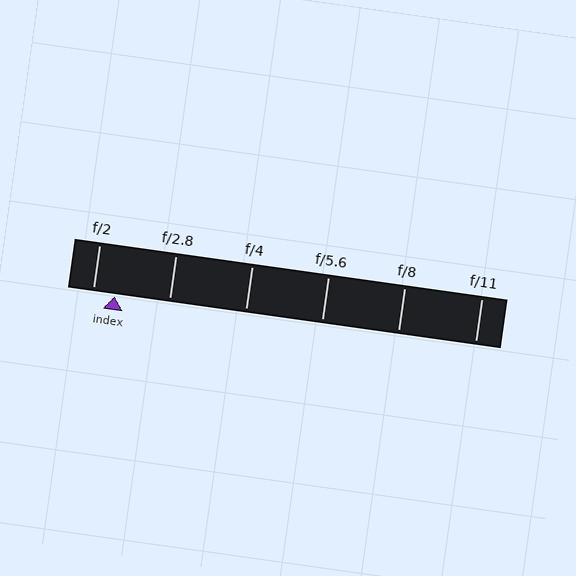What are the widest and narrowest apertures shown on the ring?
The widest aperture shown is f/2 and the narrowest is f/11.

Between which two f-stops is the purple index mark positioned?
The index mark is between f/2 and f/2.8.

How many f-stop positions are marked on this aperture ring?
There are 6 f-stop positions marked.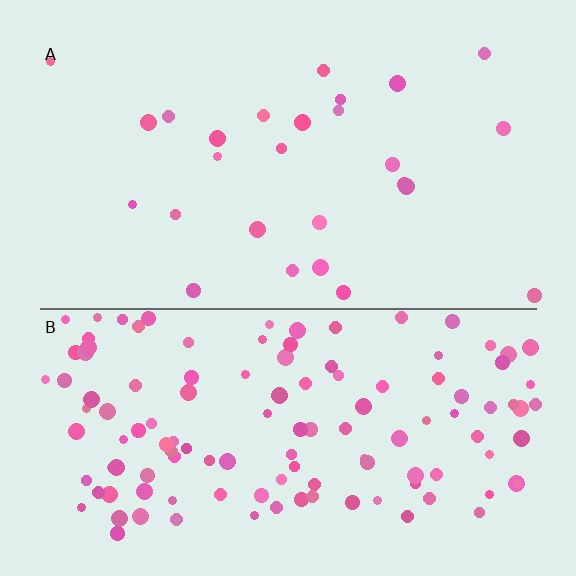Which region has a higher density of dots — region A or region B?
B (the bottom).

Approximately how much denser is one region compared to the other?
Approximately 4.7× — region B over region A.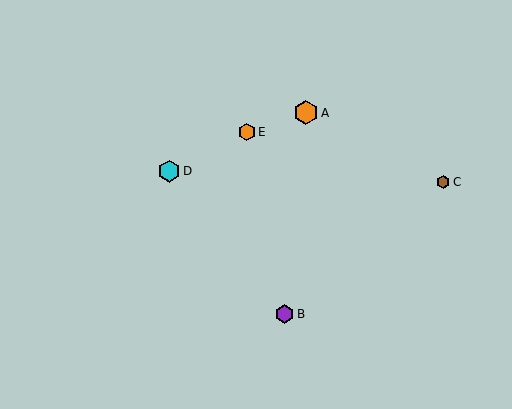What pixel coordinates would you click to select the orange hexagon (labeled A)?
Click at (306, 113) to select the orange hexagon A.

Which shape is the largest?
The orange hexagon (labeled A) is the largest.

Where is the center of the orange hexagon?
The center of the orange hexagon is at (306, 113).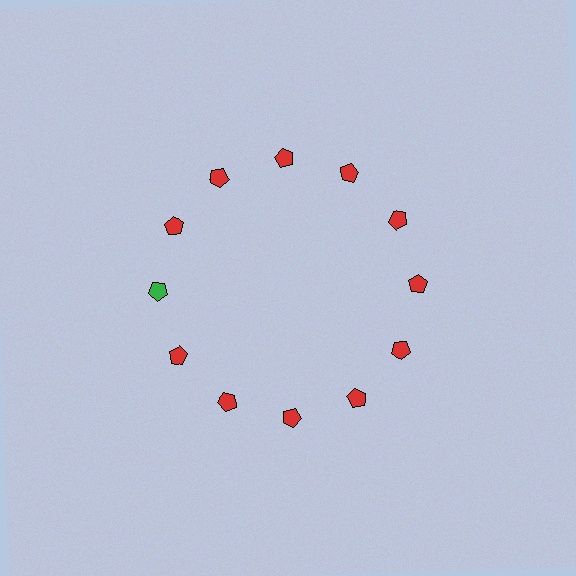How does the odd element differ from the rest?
It has a different color: green instead of red.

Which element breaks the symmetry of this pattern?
The green pentagon at roughly the 9 o'clock position breaks the symmetry. All other shapes are red pentagons.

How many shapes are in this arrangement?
There are 12 shapes arranged in a ring pattern.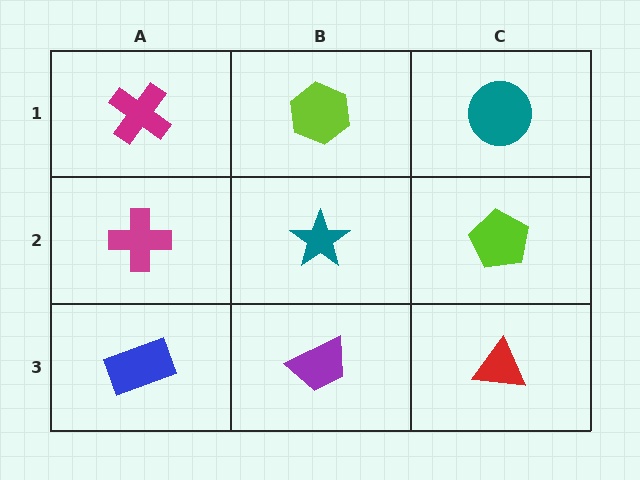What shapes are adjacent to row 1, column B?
A teal star (row 2, column B), a magenta cross (row 1, column A), a teal circle (row 1, column C).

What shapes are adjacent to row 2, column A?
A magenta cross (row 1, column A), a blue rectangle (row 3, column A), a teal star (row 2, column B).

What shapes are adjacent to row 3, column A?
A magenta cross (row 2, column A), a purple trapezoid (row 3, column B).